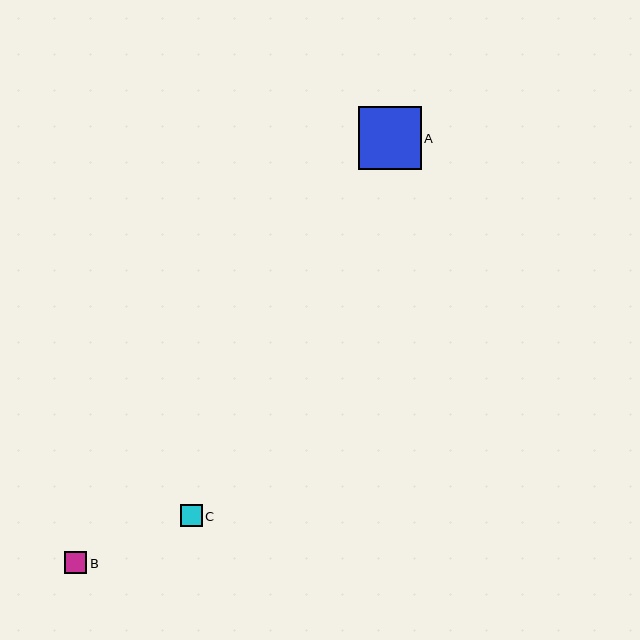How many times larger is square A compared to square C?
Square A is approximately 2.9 times the size of square C.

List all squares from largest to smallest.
From largest to smallest: A, B, C.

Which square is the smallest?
Square C is the smallest with a size of approximately 22 pixels.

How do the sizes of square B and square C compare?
Square B and square C are approximately the same size.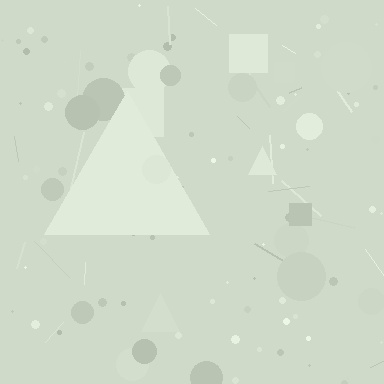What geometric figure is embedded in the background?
A triangle is embedded in the background.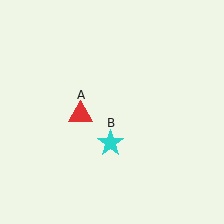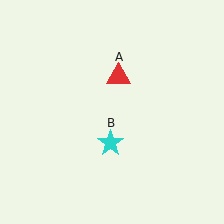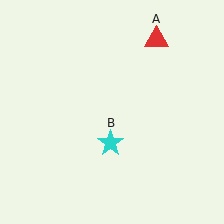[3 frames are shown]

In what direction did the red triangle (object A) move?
The red triangle (object A) moved up and to the right.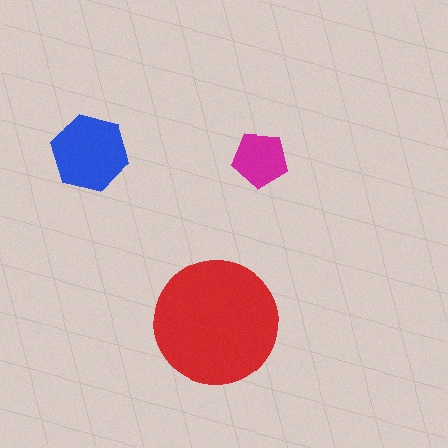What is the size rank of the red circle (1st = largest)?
1st.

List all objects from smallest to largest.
The magenta pentagon, the blue hexagon, the red circle.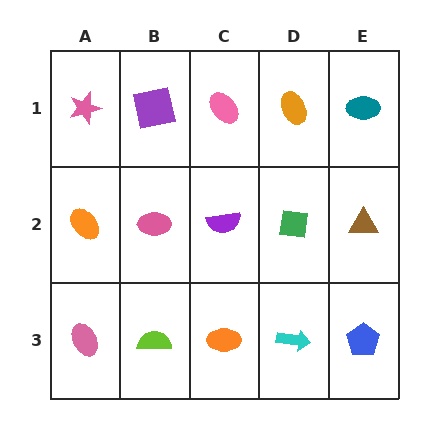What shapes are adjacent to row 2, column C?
A pink ellipse (row 1, column C), an orange ellipse (row 3, column C), a pink ellipse (row 2, column B), a green square (row 2, column D).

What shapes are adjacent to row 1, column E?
A brown triangle (row 2, column E), an orange ellipse (row 1, column D).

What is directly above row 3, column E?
A brown triangle.